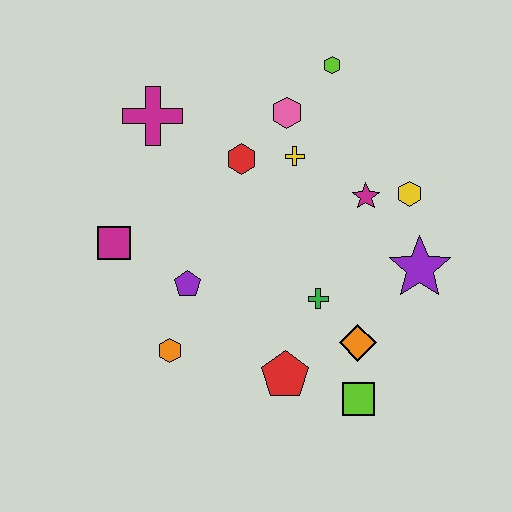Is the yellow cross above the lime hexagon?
No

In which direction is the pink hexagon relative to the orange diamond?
The pink hexagon is above the orange diamond.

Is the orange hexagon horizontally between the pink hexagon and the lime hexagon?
No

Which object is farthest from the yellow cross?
The lime square is farthest from the yellow cross.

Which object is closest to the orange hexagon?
The purple pentagon is closest to the orange hexagon.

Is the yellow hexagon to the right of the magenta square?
Yes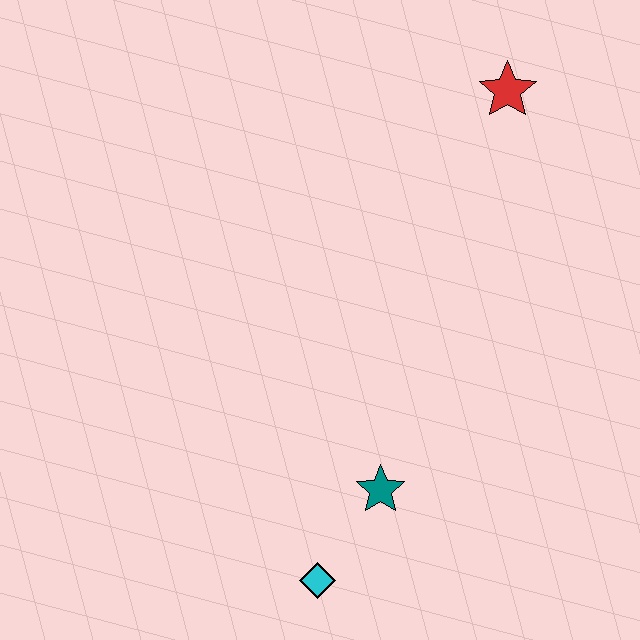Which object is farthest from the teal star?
The red star is farthest from the teal star.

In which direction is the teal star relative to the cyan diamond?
The teal star is above the cyan diamond.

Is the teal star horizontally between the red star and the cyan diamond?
Yes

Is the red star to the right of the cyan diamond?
Yes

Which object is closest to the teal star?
The cyan diamond is closest to the teal star.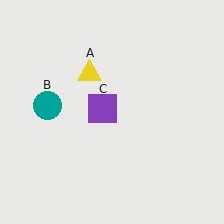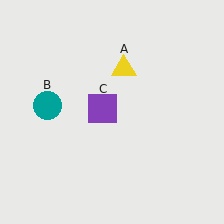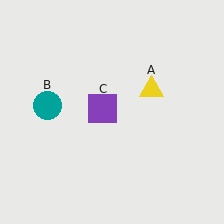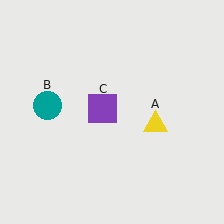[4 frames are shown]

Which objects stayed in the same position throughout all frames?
Teal circle (object B) and purple square (object C) remained stationary.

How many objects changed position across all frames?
1 object changed position: yellow triangle (object A).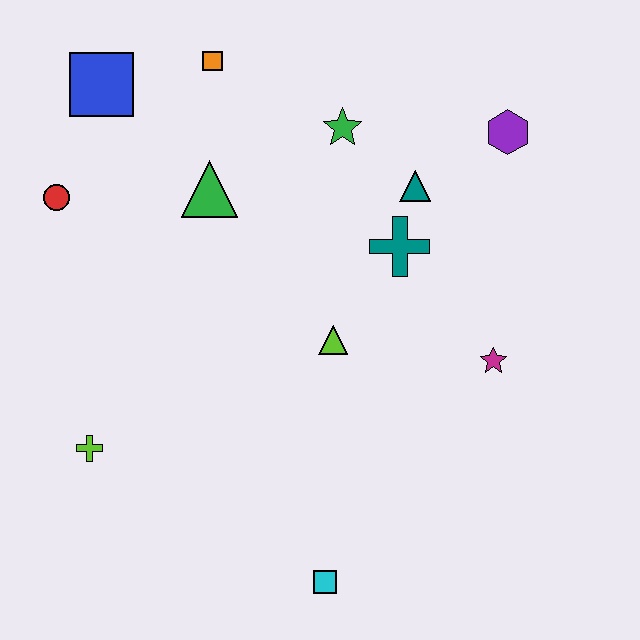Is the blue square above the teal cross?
Yes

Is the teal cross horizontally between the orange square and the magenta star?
Yes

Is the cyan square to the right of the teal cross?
No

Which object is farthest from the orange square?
The cyan square is farthest from the orange square.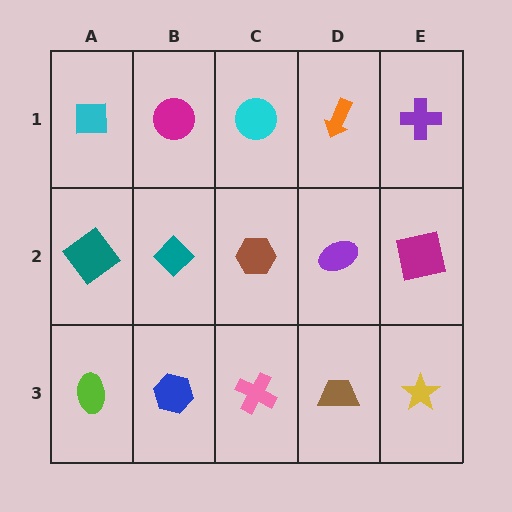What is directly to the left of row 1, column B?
A cyan square.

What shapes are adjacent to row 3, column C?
A brown hexagon (row 2, column C), a blue hexagon (row 3, column B), a brown trapezoid (row 3, column D).